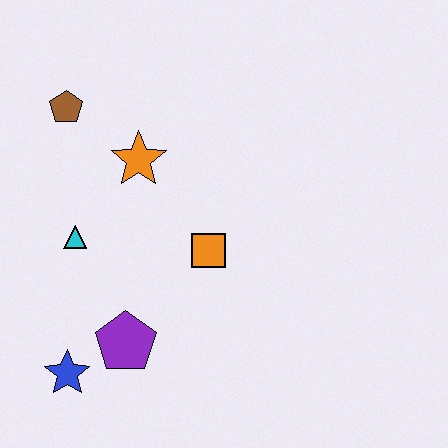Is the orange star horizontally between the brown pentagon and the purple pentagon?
No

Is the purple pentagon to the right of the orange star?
No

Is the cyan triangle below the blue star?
No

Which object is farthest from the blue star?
The brown pentagon is farthest from the blue star.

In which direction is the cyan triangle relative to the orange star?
The cyan triangle is below the orange star.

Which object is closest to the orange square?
The orange star is closest to the orange square.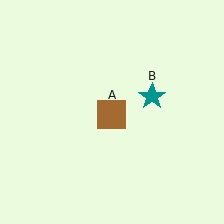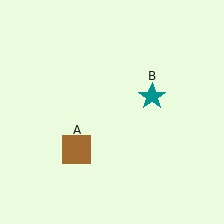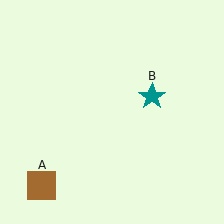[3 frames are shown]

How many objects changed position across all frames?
1 object changed position: brown square (object A).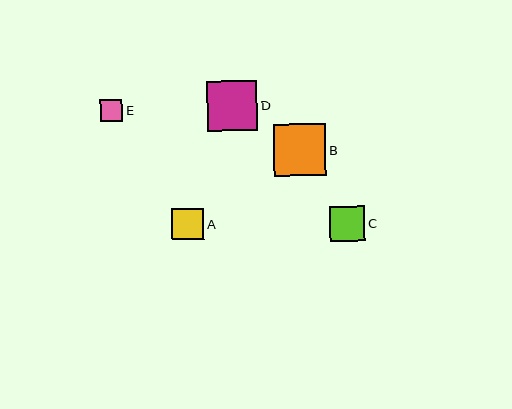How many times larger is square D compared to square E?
Square D is approximately 2.3 times the size of square E.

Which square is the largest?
Square B is the largest with a size of approximately 52 pixels.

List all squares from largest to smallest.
From largest to smallest: B, D, C, A, E.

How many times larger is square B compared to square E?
Square B is approximately 2.4 times the size of square E.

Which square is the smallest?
Square E is the smallest with a size of approximately 22 pixels.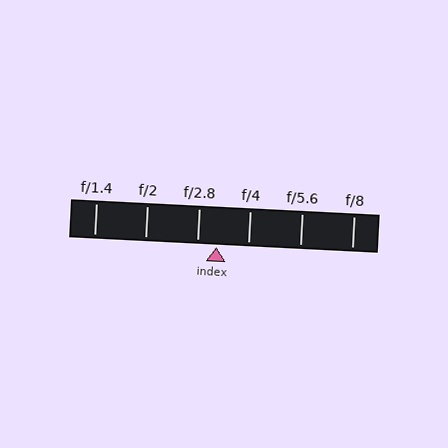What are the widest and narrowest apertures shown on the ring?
The widest aperture shown is f/1.4 and the narrowest is f/8.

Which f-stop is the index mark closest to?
The index mark is closest to f/2.8.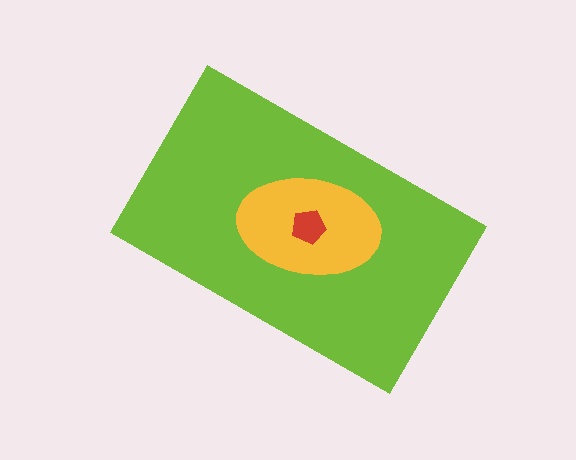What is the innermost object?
The red pentagon.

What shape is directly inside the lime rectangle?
The yellow ellipse.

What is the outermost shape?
The lime rectangle.